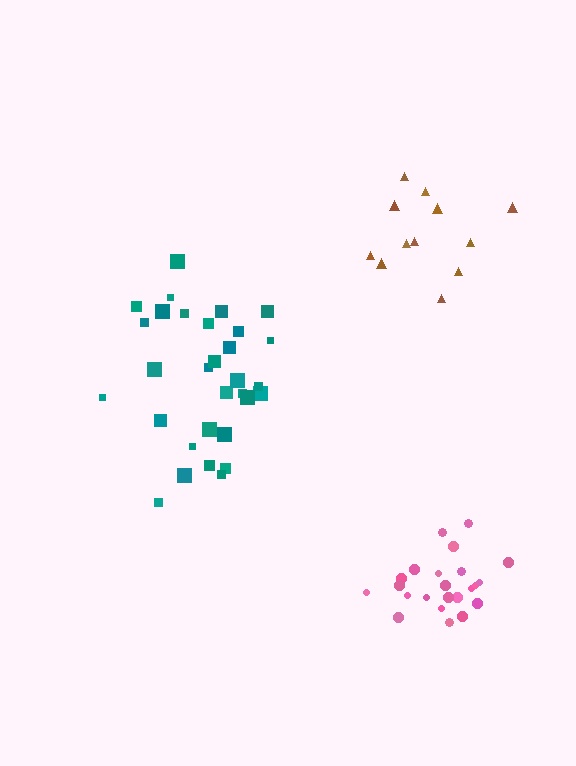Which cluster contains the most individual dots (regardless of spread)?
Teal (31).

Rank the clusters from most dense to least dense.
pink, teal, brown.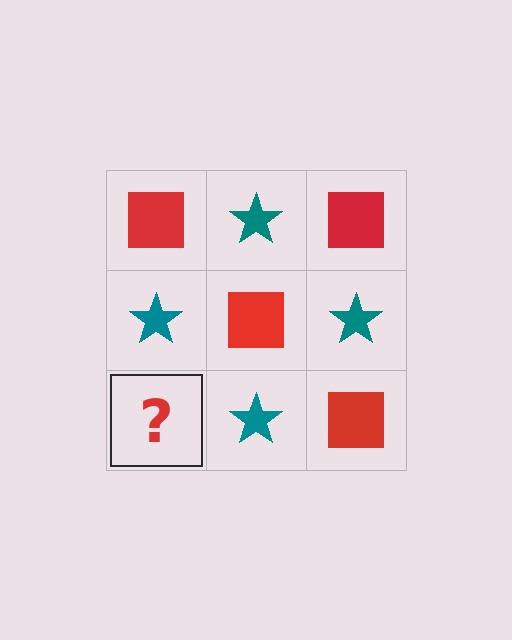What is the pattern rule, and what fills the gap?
The rule is that it alternates red square and teal star in a checkerboard pattern. The gap should be filled with a red square.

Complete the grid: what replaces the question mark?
The question mark should be replaced with a red square.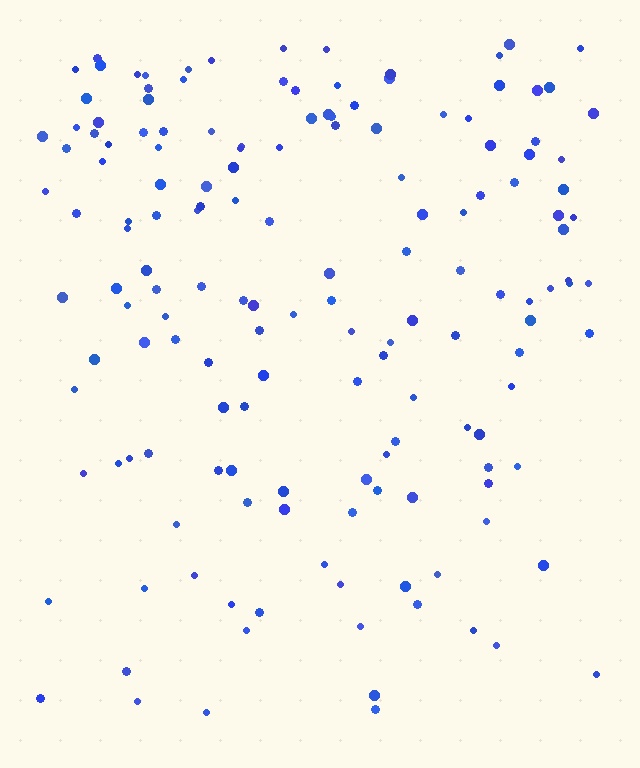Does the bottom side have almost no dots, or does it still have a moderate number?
Still a moderate number, just noticeably fewer than the top.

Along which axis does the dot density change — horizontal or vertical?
Vertical.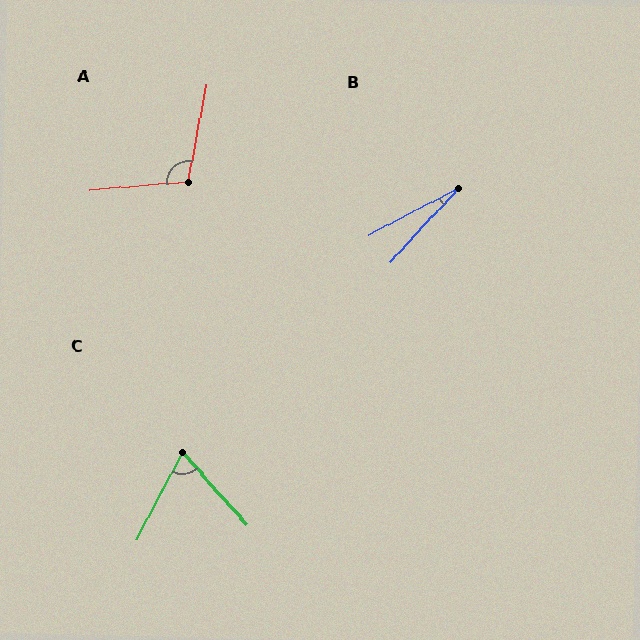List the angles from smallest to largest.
B (19°), C (69°), A (106°).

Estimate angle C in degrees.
Approximately 69 degrees.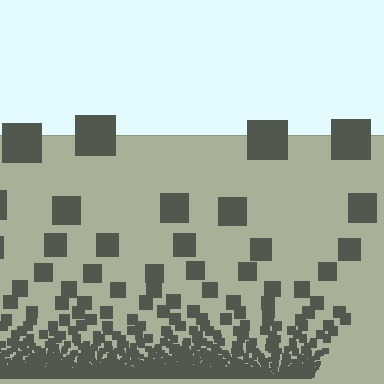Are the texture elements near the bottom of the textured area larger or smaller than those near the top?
Smaller. The gradient is inverted — elements near the bottom are smaller and denser.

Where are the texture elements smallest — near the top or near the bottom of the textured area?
Near the bottom.